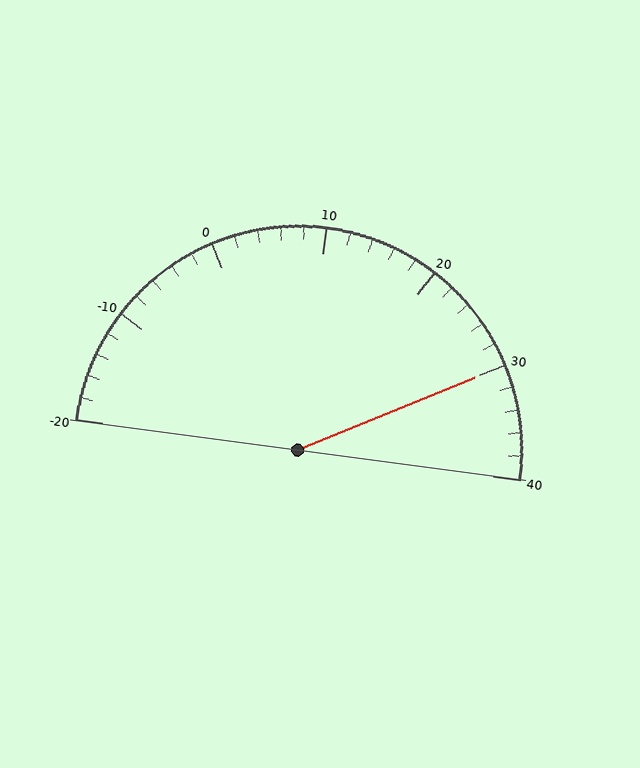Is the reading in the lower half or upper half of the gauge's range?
The reading is in the upper half of the range (-20 to 40).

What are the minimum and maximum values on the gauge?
The gauge ranges from -20 to 40.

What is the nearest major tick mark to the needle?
The nearest major tick mark is 30.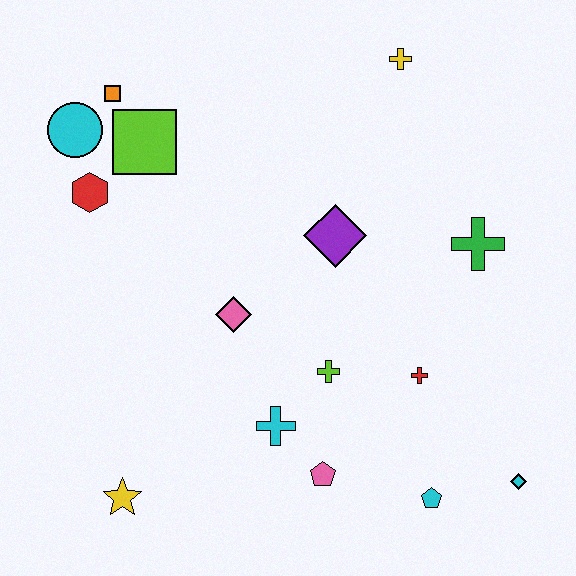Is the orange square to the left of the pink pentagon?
Yes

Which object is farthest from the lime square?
The cyan diamond is farthest from the lime square.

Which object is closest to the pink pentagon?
The cyan cross is closest to the pink pentagon.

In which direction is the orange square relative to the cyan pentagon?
The orange square is above the cyan pentagon.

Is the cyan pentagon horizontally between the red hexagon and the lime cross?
No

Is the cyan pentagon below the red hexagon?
Yes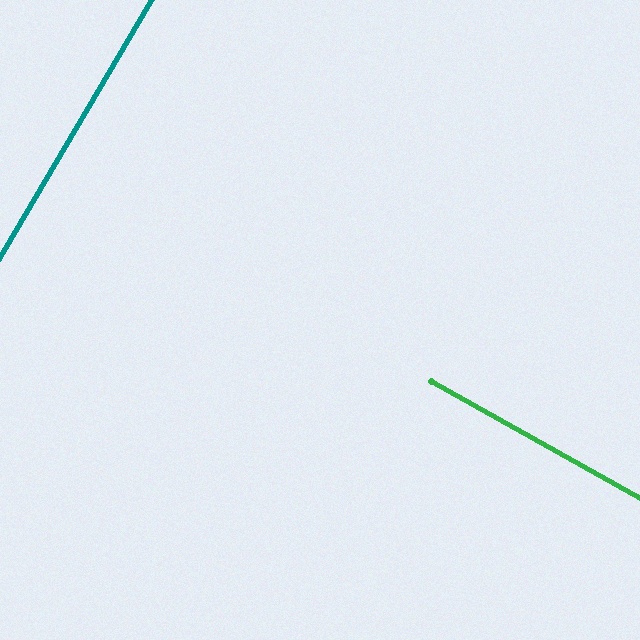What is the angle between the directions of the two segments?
Approximately 89 degrees.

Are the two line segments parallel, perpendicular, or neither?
Perpendicular — they meet at approximately 89°.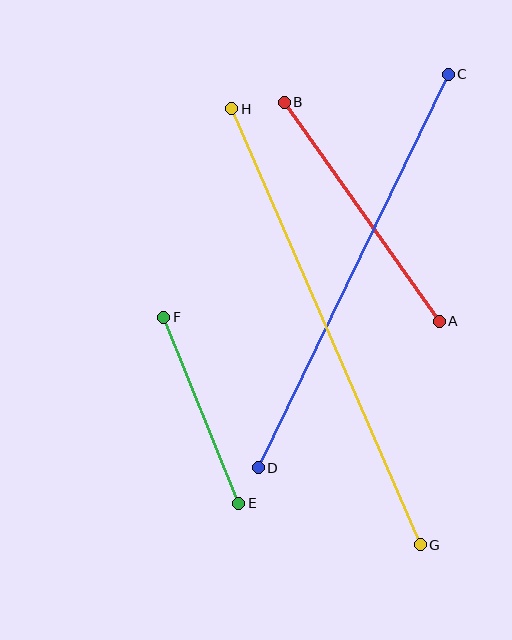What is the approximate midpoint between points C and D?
The midpoint is at approximately (353, 271) pixels.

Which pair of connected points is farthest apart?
Points G and H are farthest apart.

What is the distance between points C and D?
The distance is approximately 437 pixels.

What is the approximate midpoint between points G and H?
The midpoint is at approximately (326, 327) pixels.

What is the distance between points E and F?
The distance is approximately 200 pixels.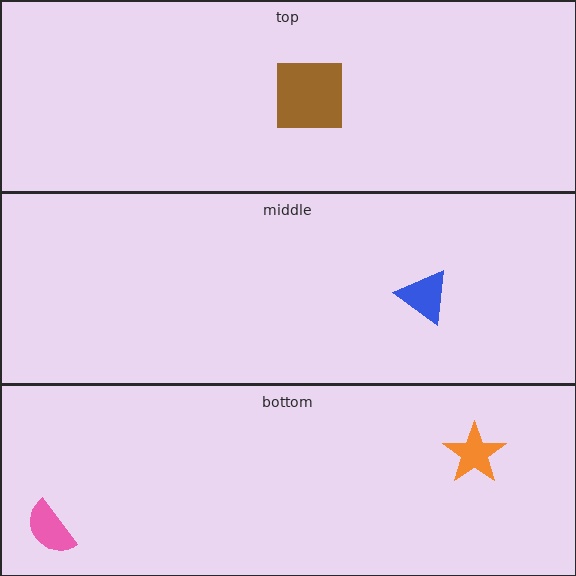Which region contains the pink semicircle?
The bottom region.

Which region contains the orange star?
The bottom region.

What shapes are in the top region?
The brown square.